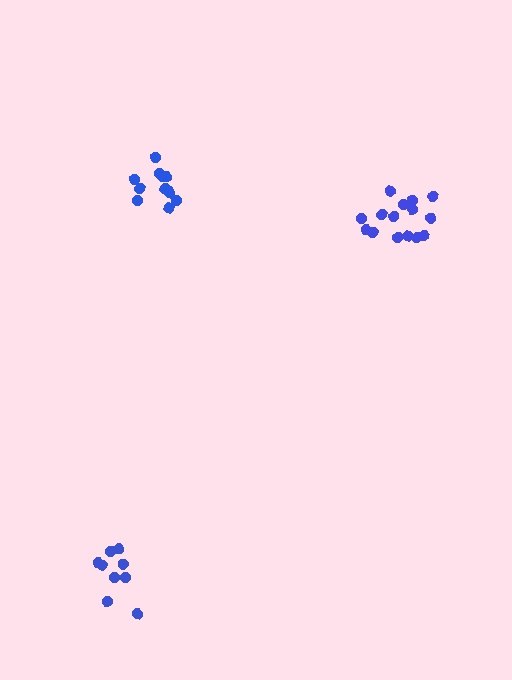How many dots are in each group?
Group 1: 12 dots, Group 2: 15 dots, Group 3: 9 dots (36 total).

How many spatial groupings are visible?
There are 3 spatial groupings.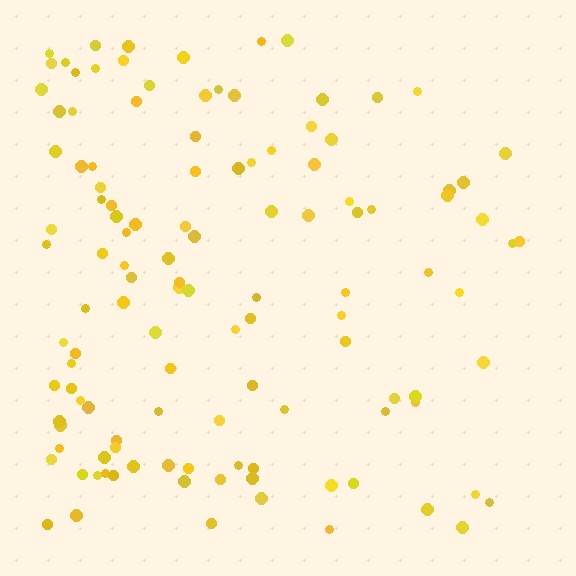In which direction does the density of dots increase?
From right to left, with the left side densest.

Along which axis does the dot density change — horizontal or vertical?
Horizontal.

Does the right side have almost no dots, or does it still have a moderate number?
Still a moderate number, just noticeably fewer than the left.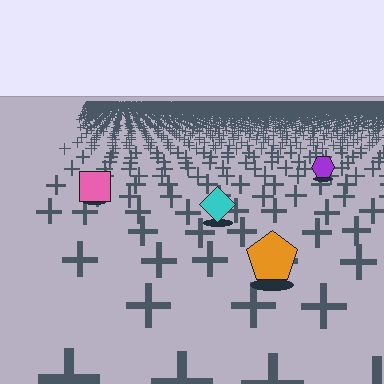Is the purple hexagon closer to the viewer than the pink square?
No. The pink square is closer — you can tell from the texture gradient: the ground texture is coarser near it.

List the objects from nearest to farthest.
From nearest to farthest: the orange pentagon, the cyan diamond, the pink square, the purple hexagon.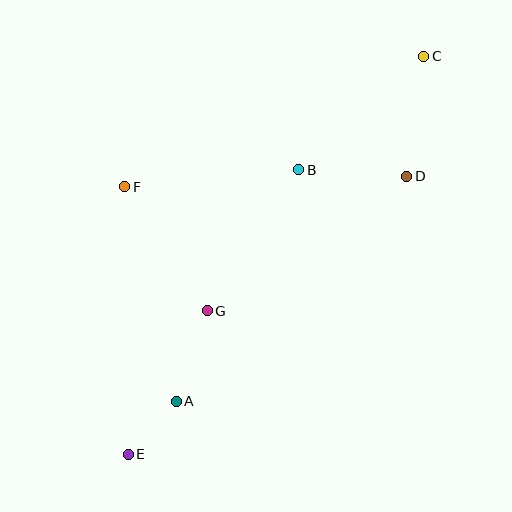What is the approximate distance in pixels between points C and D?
The distance between C and D is approximately 121 pixels.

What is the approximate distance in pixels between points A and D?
The distance between A and D is approximately 322 pixels.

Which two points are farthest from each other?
Points C and E are farthest from each other.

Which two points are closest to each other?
Points A and E are closest to each other.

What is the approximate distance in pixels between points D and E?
The distance between D and E is approximately 394 pixels.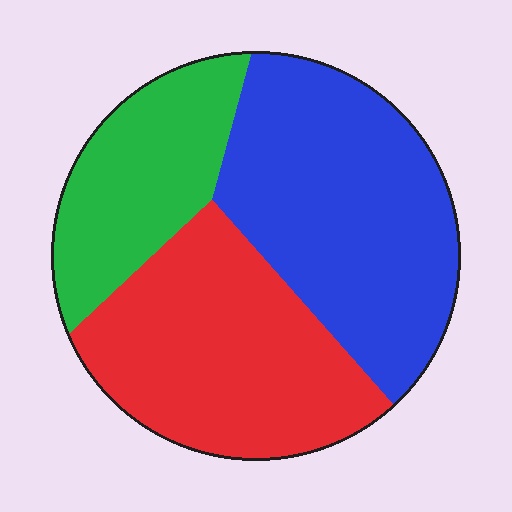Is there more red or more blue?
Blue.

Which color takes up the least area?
Green, at roughly 20%.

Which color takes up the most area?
Blue, at roughly 40%.